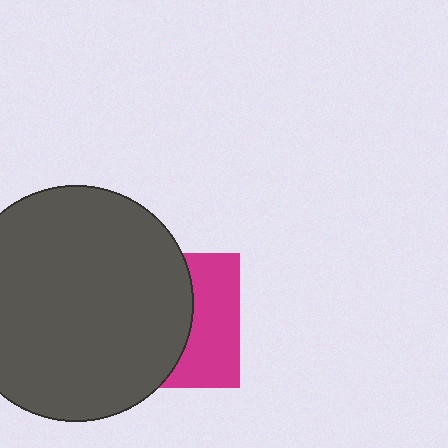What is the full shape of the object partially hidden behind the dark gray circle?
The partially hidden object is a magenta square.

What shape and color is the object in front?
The object in front is a dark gray circle.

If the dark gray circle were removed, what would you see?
You would see the complete magenta square.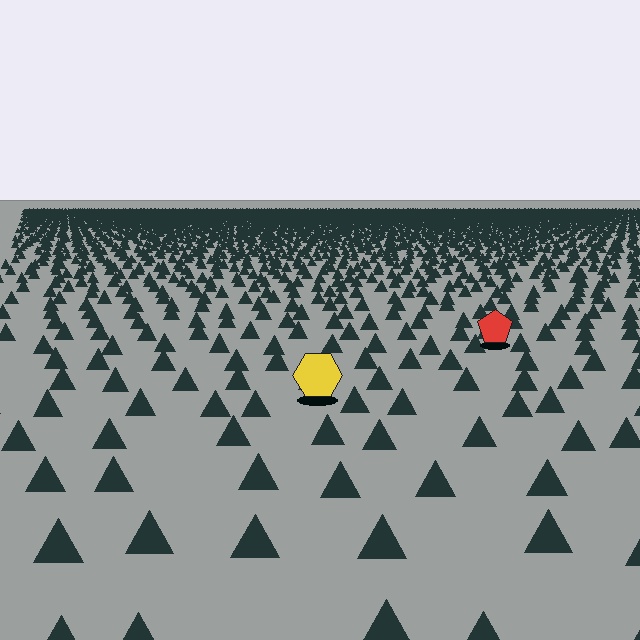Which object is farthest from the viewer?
The red pentagon is farthest from the viewer. It appears smaller and the ground texture around it is denser.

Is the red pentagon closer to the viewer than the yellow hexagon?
No. The yellow hexagon is closer — you can tell from the texture gradient: the ground texture is coarser near it.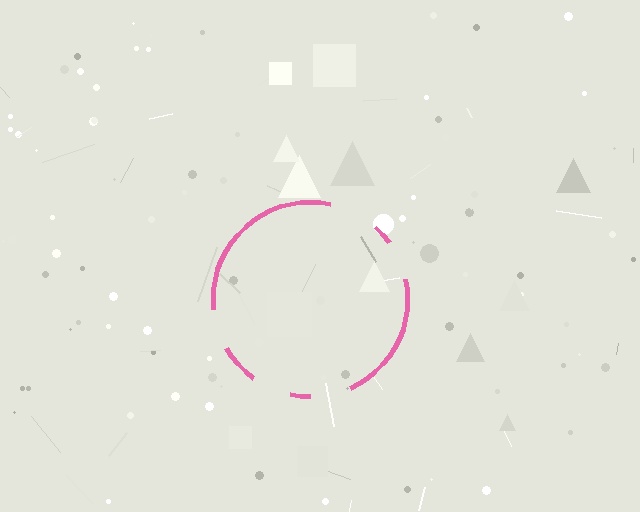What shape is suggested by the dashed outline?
The dashed outline suggests a circle.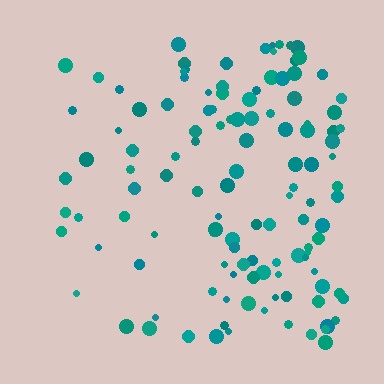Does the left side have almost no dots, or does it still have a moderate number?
Still a moderate number, just noticeably fewer than the right.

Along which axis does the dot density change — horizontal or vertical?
Horizontal.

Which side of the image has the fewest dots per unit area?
The left.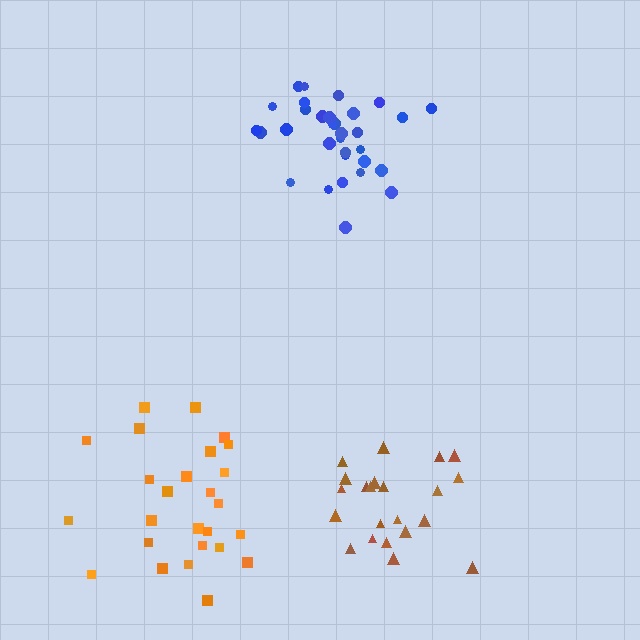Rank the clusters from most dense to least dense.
blue, brown, orange.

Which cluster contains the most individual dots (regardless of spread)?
Blue (32).